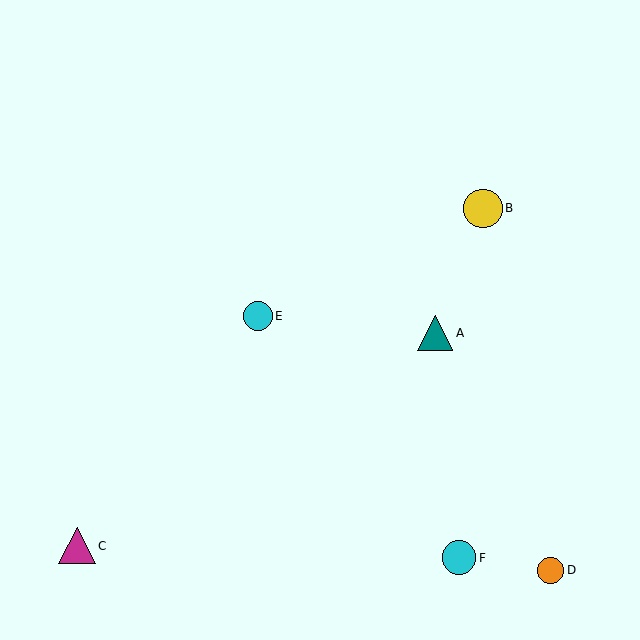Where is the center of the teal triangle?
The center of the teal triangle is at (435, 333).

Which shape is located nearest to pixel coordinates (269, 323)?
The cyan circle (labeled E) at (258, 316) is nearest to that location.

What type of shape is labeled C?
Shape C is a magenta triangle.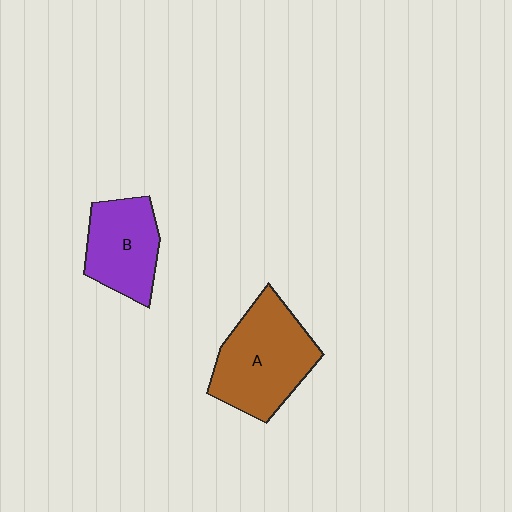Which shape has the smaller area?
Shape B (purple).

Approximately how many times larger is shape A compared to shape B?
Approximately 1.4 times.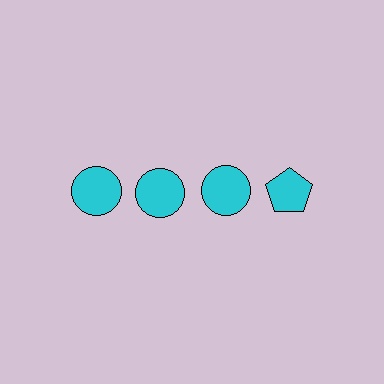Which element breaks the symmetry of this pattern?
The cyan pentagon in the top row, second from right column breaks the symmetry. All other shapes are cyan circles.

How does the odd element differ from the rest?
It has a different shape: pentagon instead of circle.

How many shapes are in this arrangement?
There are 4 shapes arranged in a grid pattern.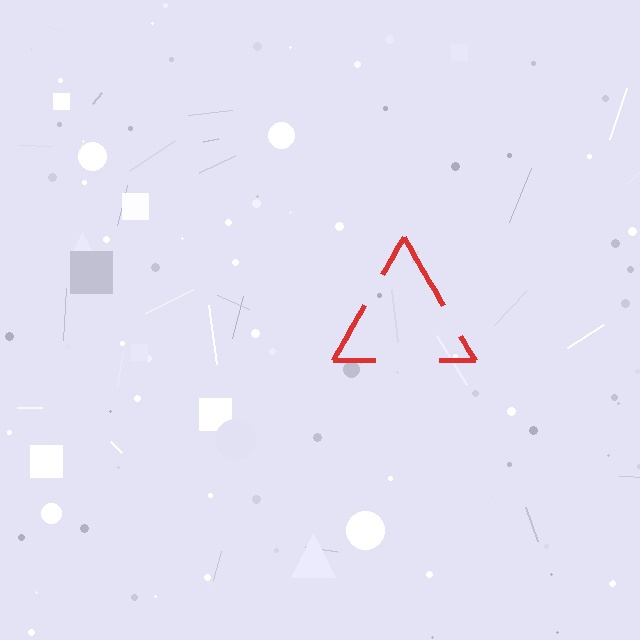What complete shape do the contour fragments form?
The contour fragments form a triangle.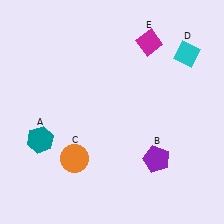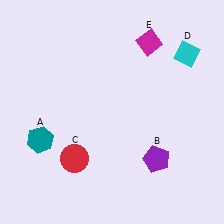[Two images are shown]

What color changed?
The circle (C) changed from orange in Image 1 to red in Image 2.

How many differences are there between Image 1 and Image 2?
There is 1 difference between the two images.